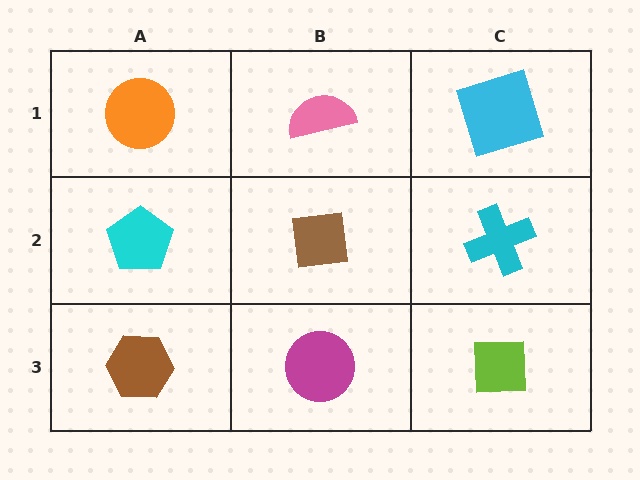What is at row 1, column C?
A cyan square.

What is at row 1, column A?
An orange circle.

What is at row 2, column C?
A cyan cross.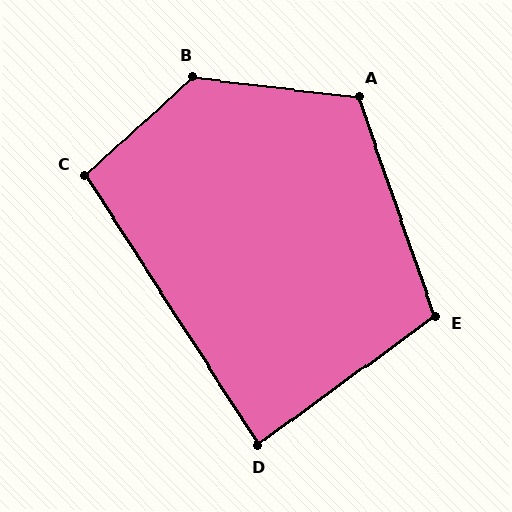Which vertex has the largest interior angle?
B, at approximately 131 degrees.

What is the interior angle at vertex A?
Approximately 116 degrees (obtuse).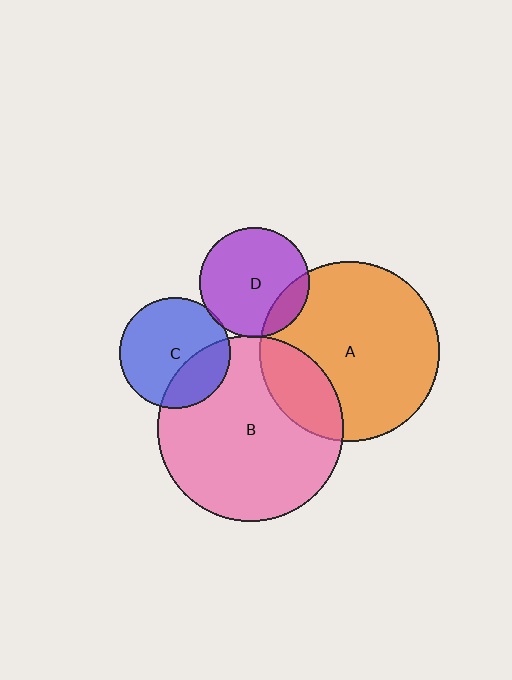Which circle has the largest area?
Circle B (pink).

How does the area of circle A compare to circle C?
Approximately 2.6 times.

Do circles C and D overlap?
Yes.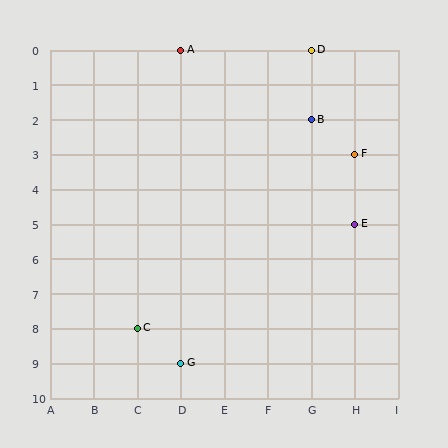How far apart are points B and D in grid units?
Points B and D are 2 rows apart.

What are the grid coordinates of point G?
Point G is at grid coordinates (D, 9).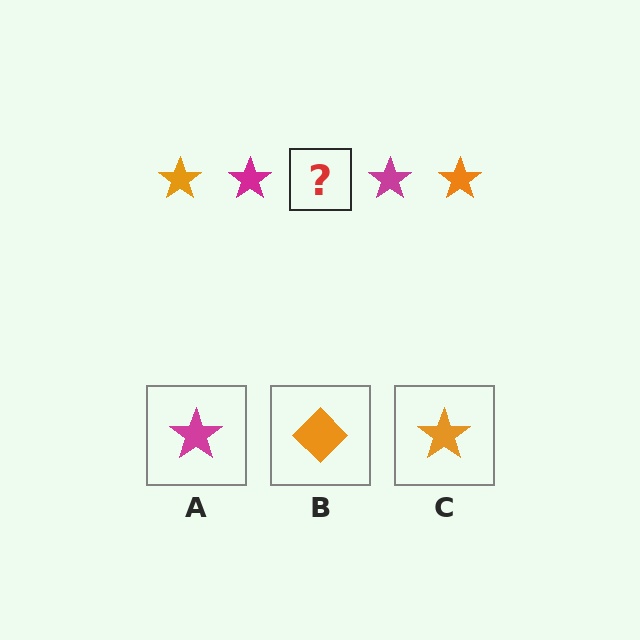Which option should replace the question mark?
Option C.